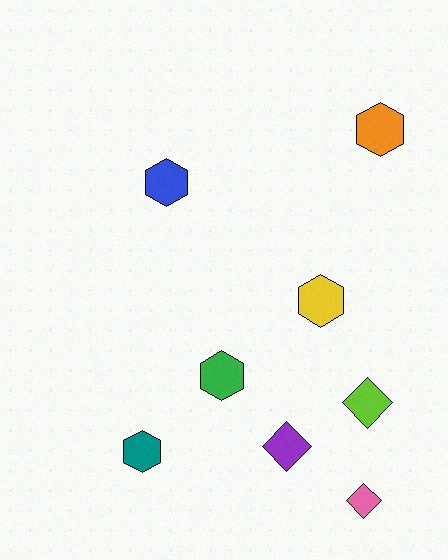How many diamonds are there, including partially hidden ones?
There are 3 diamonds.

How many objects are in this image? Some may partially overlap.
There are 8 objects.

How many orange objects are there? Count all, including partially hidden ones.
There is 1 orange object.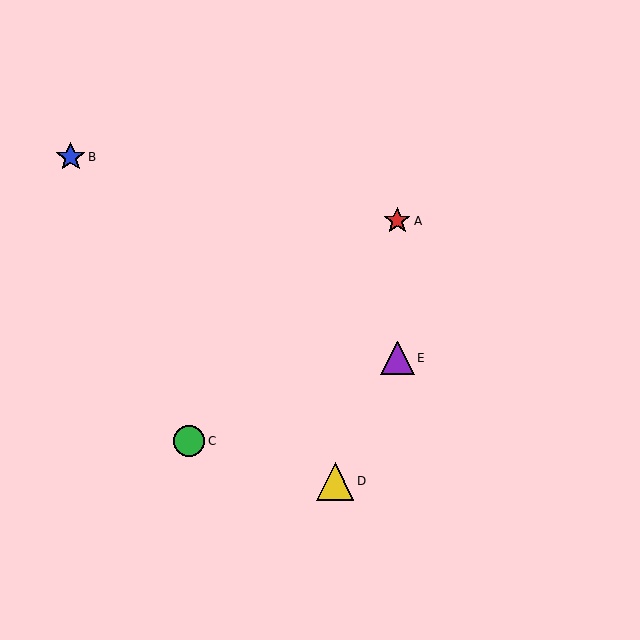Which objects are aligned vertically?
Objects A, E are aligned vertically.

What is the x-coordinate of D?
Object D is at x≈335.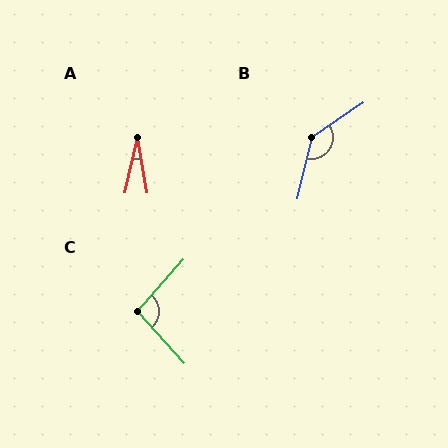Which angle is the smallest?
A, at approximately 22 degrees.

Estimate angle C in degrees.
Approximately 97 degrees.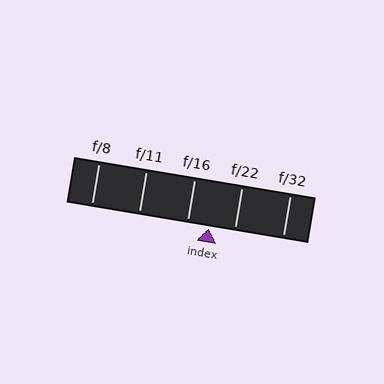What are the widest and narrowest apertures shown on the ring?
The widest aperture shown is f/8 and the narrowest is f/32.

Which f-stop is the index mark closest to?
The index mark is closest to f/16.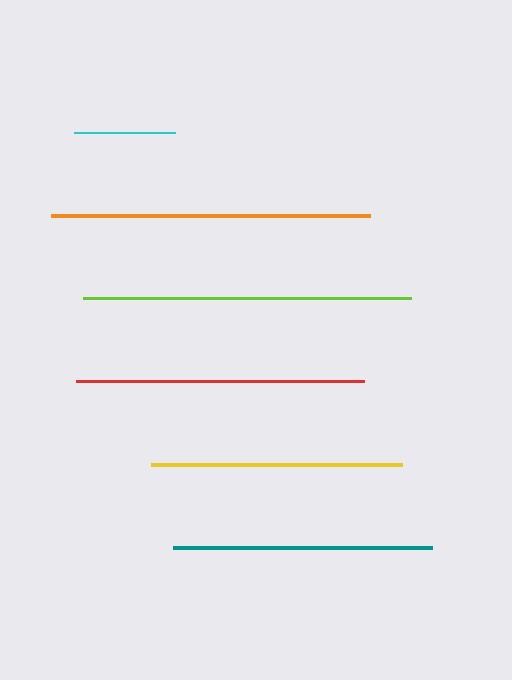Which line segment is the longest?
The lime line is the longest at approximately 329 pixels.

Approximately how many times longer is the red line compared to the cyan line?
The red line is approximately 2.8 times the length of the cyan line.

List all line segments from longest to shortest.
From longest to shortest: lime, orange, red, teal, yellow, cyan.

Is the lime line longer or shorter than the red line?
The lime line is longer than the red line.